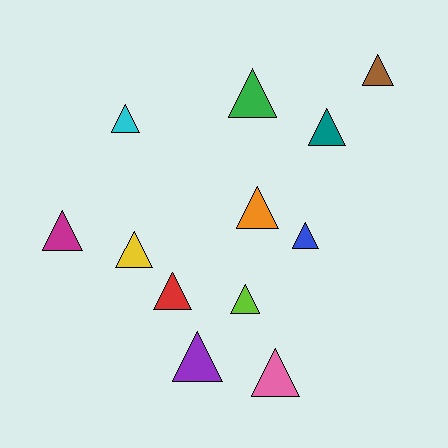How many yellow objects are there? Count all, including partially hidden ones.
There is 1 yellow object.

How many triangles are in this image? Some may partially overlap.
There are 12 triangles.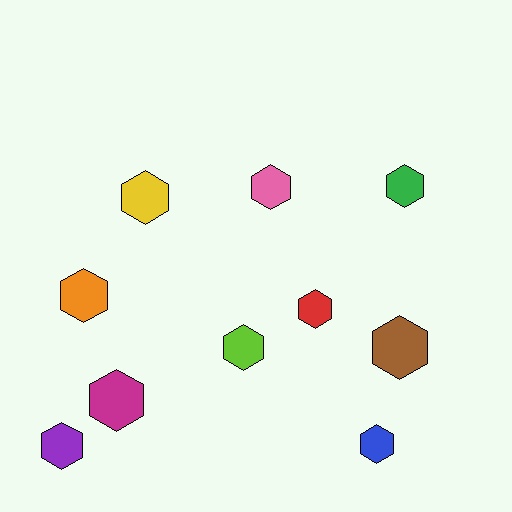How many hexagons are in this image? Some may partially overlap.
There are 10 hexagons.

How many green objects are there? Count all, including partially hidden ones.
There is 1 green object.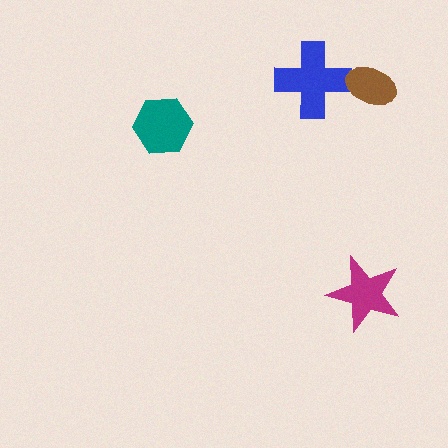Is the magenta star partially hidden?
No, no other shape covers it.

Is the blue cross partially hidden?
Yes, it is partially covered by another shape.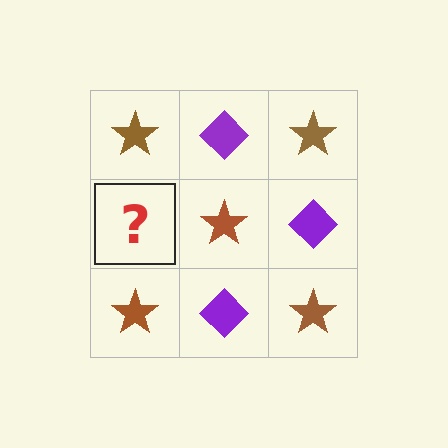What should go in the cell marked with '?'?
The missing cell should contain a purple diamond.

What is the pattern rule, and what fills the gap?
The rule is that it alternates brown star and purple diamond in a checkerboard pattern. The gap should be filled with a purple diamond.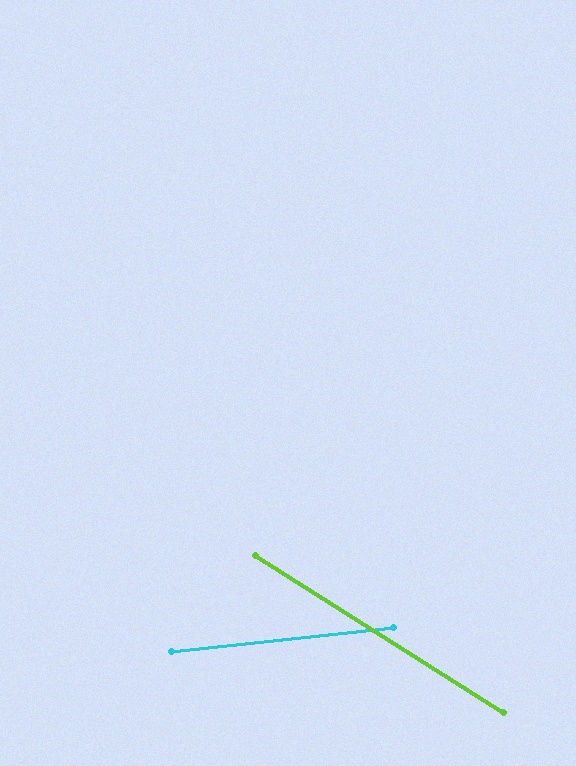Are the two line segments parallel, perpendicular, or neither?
Neither parallel nor perpendicular — they differ by about 39°.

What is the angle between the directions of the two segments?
Approximately 39 degrees.